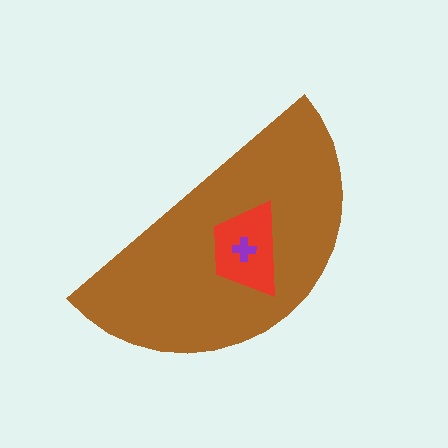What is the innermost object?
The purple cross.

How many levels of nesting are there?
3.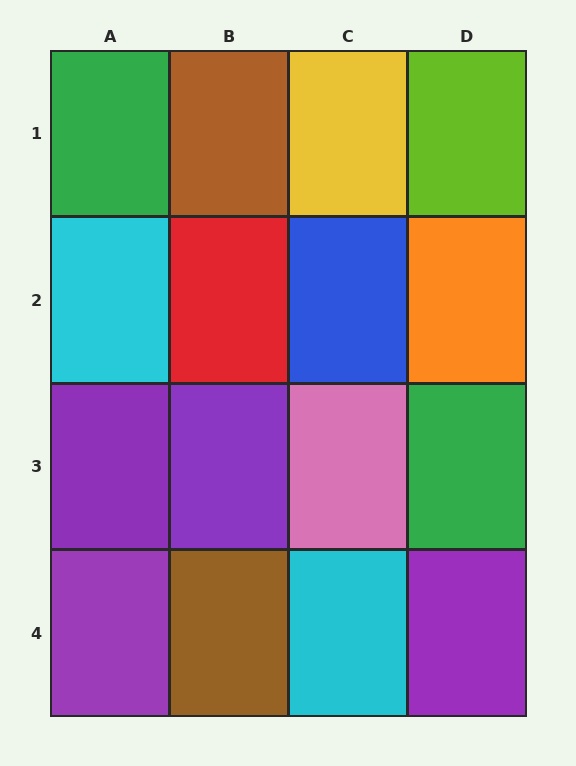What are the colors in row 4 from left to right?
Purple, brown, cyan, purple.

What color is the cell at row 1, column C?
Yellow.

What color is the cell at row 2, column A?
Cyan.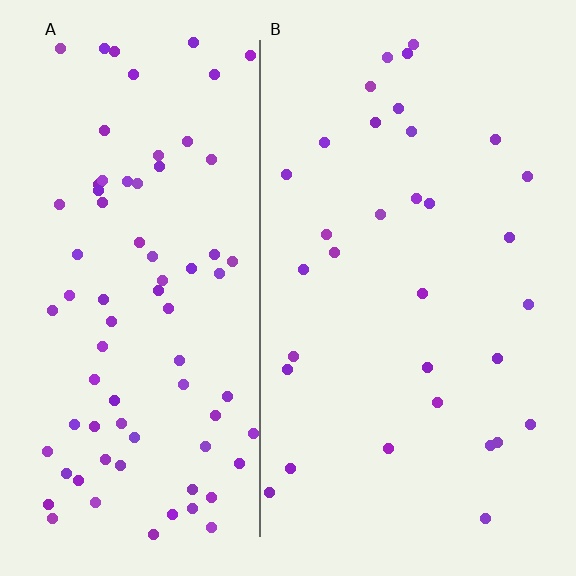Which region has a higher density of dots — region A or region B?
A (the left).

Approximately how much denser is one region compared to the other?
Approximately 2.4× — region A over region B.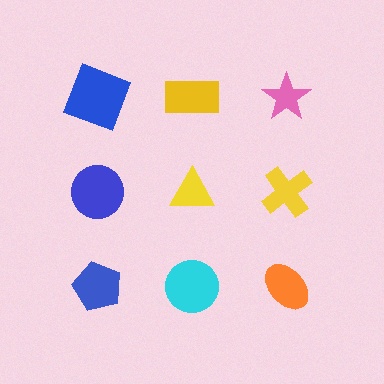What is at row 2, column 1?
A blue circle.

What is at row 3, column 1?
A blue pentagon.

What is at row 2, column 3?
A yellow cross.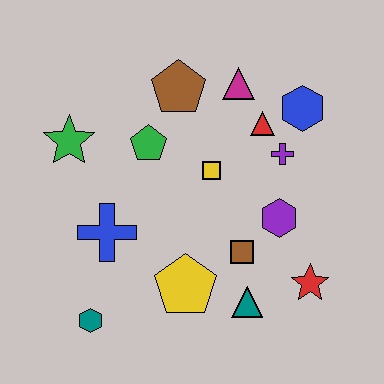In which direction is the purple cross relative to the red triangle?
The purple cross is below the red triangle.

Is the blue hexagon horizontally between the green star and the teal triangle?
No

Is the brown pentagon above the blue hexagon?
Yes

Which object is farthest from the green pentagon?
The red star is farthest from the green pentagon.